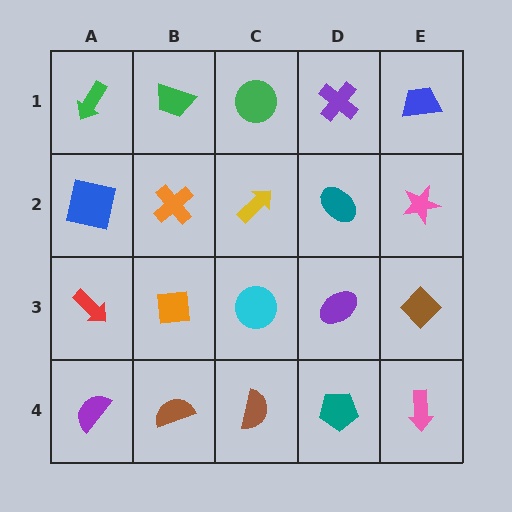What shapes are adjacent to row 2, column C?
A green circle (row 1, column C), a cyan circle (row 3, column C), an orange cross (row 2, column B), a teal ellipse (row 2, column D).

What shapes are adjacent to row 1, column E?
A pink star (row 2, column E), a purple cross (row 1, column D).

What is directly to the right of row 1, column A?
A green trapezoid.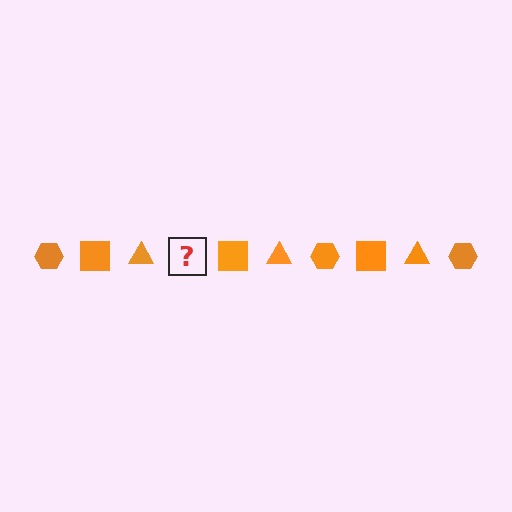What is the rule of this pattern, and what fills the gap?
The rule is that the pattern cycles through hexagon, square, triangle shapes in orange. The gap should be filled with an orange hexagon.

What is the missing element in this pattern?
The missing element is an orange hexagon.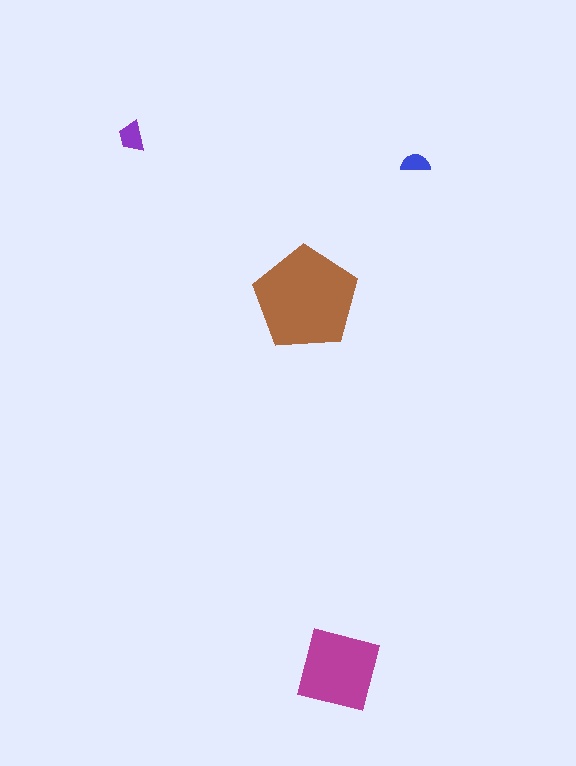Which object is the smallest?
The blue semicircle.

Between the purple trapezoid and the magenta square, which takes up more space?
The magenta square.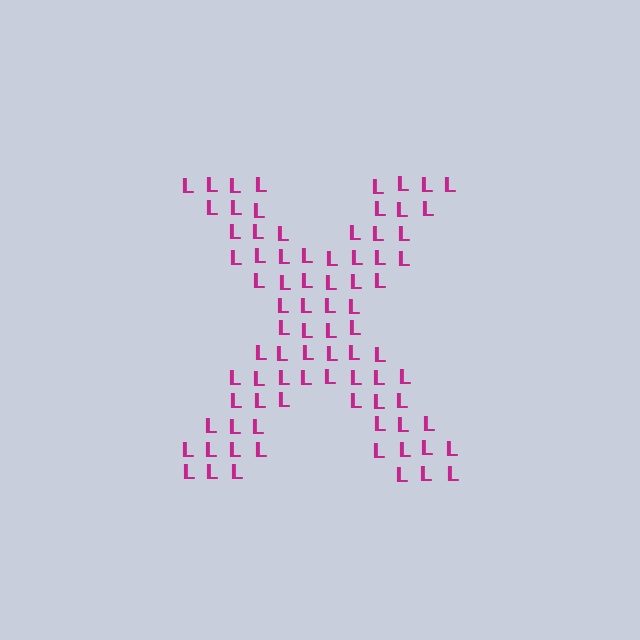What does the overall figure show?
The overall figure shows the letter X.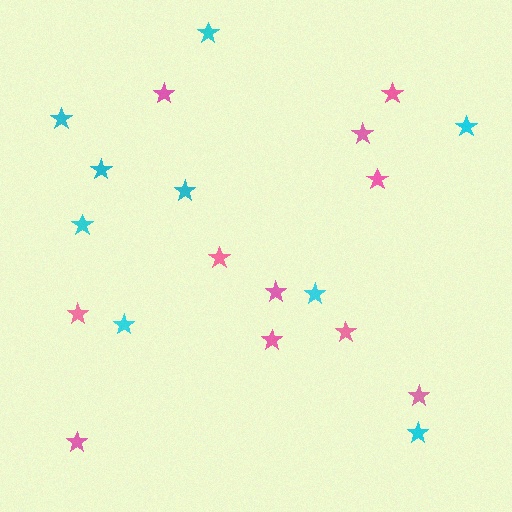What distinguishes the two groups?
There are 2 groups: one group of cyan stars (9) and one group of pink stars (11).